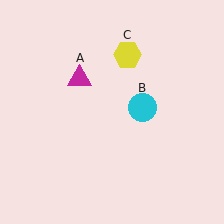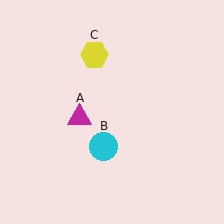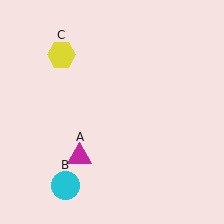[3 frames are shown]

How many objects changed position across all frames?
3 objects changed position: magenta triangle (object A), cyan circle (object B), yellow hexagon (object C).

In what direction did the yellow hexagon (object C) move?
The yellow hexagon (object C) moved left.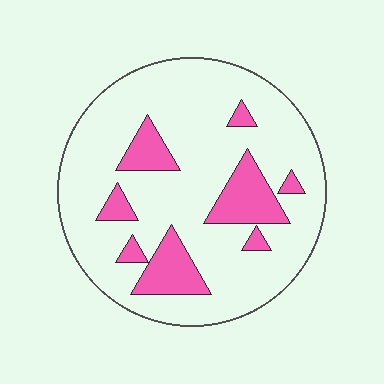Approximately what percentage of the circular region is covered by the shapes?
Approximately 20%.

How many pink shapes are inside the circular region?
8.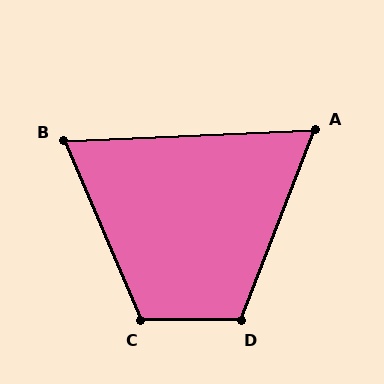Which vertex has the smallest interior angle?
A, at approximately 66 degrees.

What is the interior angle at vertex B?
Approximately 69 degrees (acute).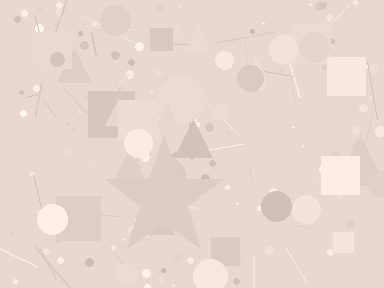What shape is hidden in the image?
A star is hidden in the image.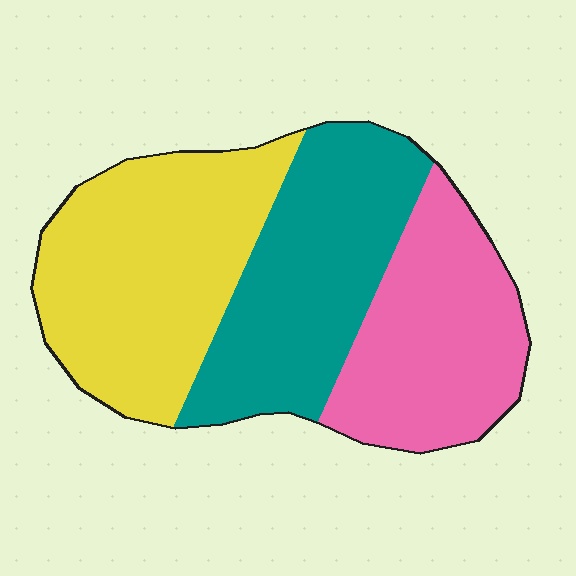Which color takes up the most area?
Yellow, at roughly 40%.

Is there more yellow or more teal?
Yellow.